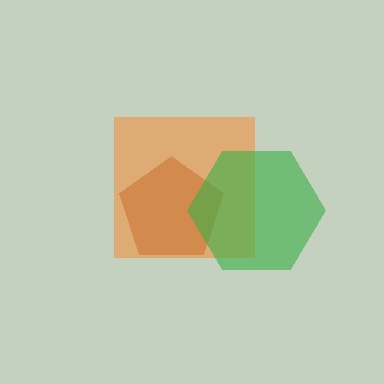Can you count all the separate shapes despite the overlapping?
Yes, there are 3 separate shapes.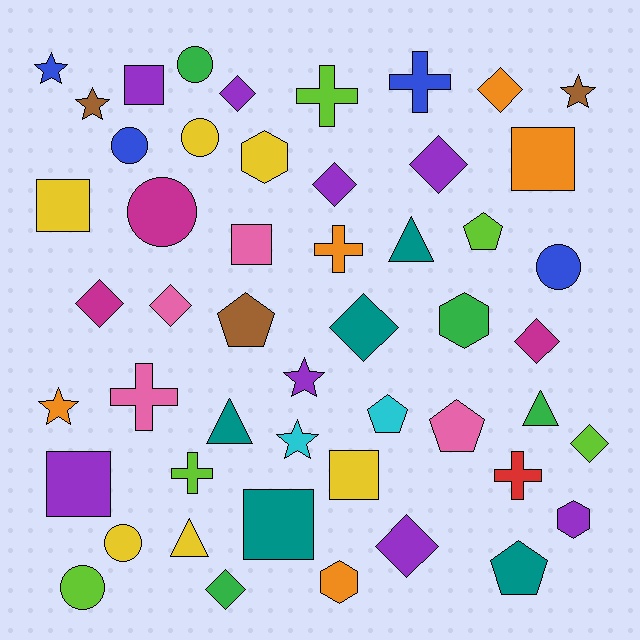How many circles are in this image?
There are 7 circles.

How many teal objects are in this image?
There are 5 teal objects.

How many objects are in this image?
There are 50 objects.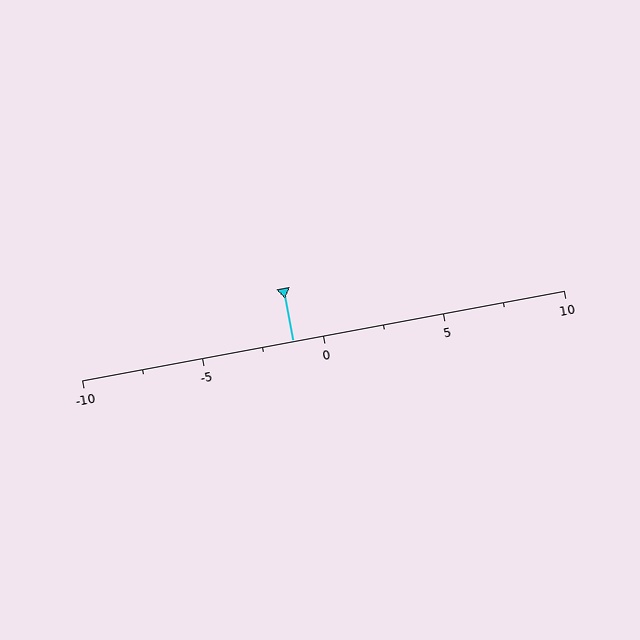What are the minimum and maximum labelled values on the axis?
The axis runs from -10 to 10.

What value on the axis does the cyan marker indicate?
The marker indicates approximately -1.2.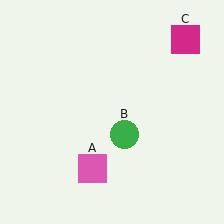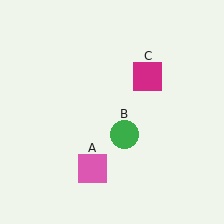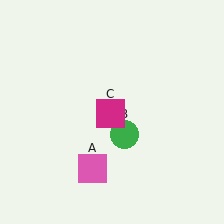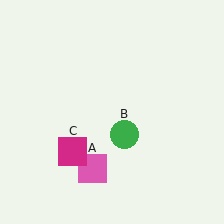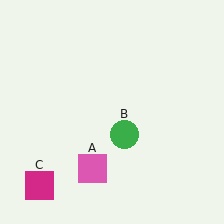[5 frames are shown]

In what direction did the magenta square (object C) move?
The magenta square (object C) moved down and to the left.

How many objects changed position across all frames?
1 object changed position: magenta square (object C).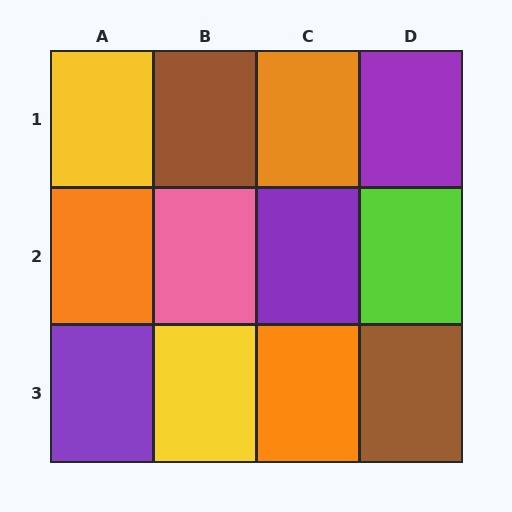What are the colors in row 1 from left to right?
Yellow, brown, orange, purple.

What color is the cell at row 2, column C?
Purple.